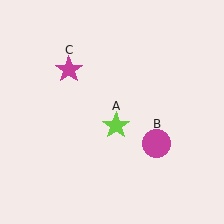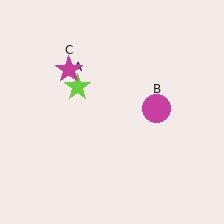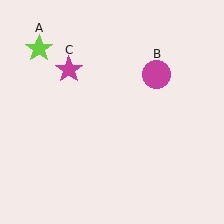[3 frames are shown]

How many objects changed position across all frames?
2 objects changed position: lime star (object A), magenta circle (object B).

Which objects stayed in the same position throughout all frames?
Magenta star (object C) remained stationary.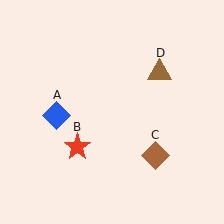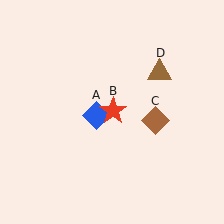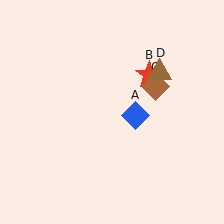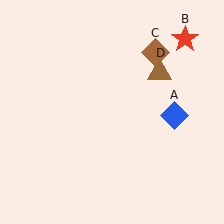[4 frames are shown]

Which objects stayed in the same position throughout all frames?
Brown triangle (object D) remained stationary.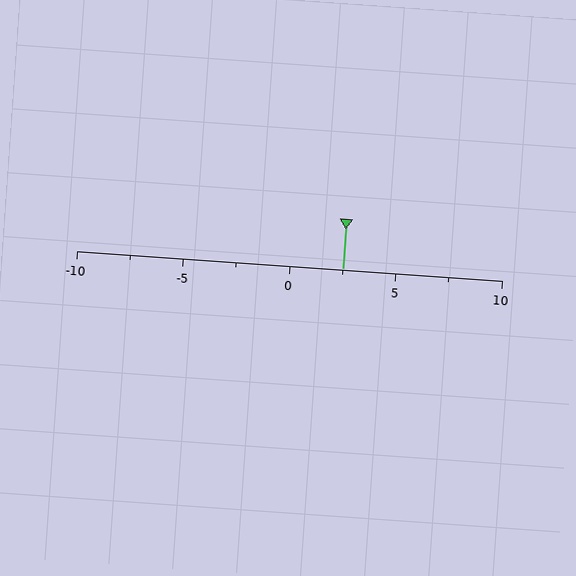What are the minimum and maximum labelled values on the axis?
The axis runs from -10 to 10.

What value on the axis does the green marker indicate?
The marker indicates approximately 2.5.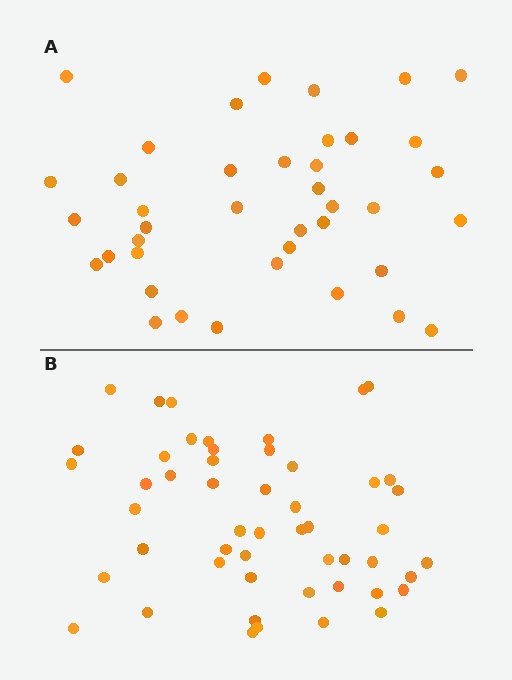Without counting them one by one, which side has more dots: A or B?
Region B (the bottom region) has more dots.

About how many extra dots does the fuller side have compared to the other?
Region B has roughly 12 or so more dots than region A.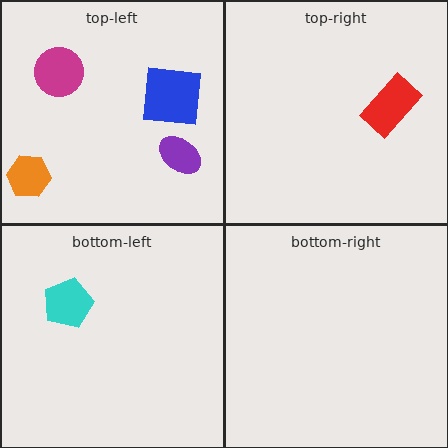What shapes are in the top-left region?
The magenta circle, the blue square, the purple ellipse, the orange hexagon.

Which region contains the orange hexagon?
The top-left region.